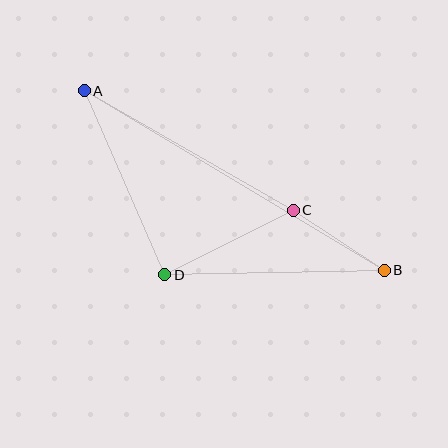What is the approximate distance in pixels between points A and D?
The distance between A and D is approximately 201 pixels.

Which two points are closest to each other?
Points B and C are closest to each other.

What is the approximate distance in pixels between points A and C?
The distance between A and C is approximately 241 pixels.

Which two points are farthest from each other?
Points A and B are farthest from each other.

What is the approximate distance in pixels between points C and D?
The distance between C and D is approximately 144 pixels.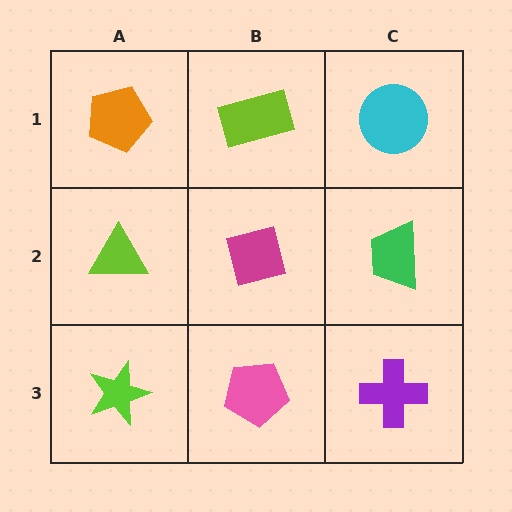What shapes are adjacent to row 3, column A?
A lime triangle (row 2, column A), a pink pentagon (row 3, column B).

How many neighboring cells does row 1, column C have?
2.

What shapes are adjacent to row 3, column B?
A magenta square (row 2, column B), a lime star (row 3, column A), a purple cross (row 3, column C).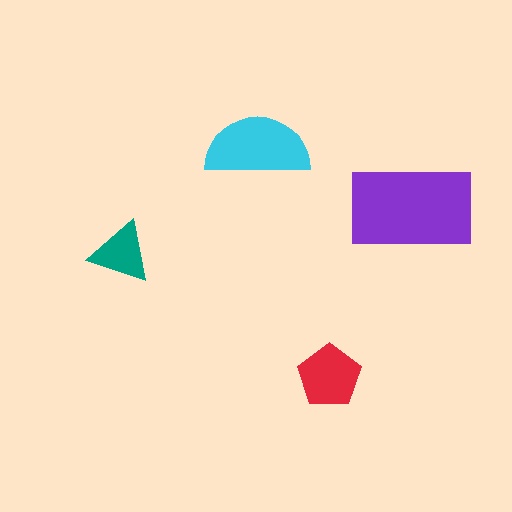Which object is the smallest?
The teal triangle.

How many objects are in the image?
There are 4 objects in the image.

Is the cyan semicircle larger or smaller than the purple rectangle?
Smaller.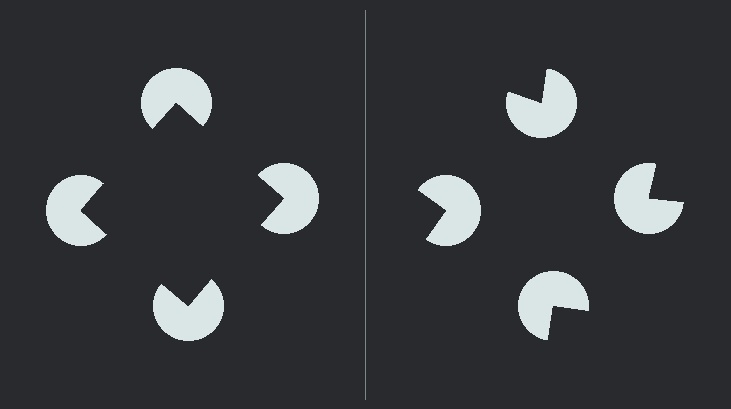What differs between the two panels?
The pac-man discs are positioned identically on both sides; only the wedge orientations differ. On the left they align to a square; on the right they are misaligned.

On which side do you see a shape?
An illusory square appears on the left side. On the right side the wedge cuts are rotated, so no coherent shape forms.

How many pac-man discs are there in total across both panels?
8 — 4 on each side.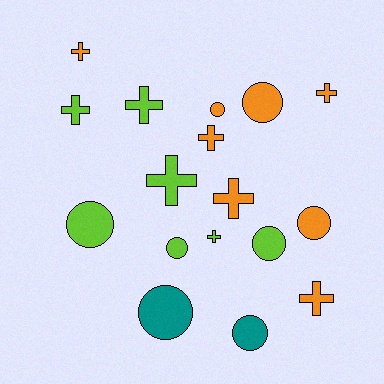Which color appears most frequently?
Orange, with 8 objects.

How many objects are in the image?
There are 17 objects.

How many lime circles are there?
There are 3 lime circles.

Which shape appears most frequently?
Cross, with 9 objects.